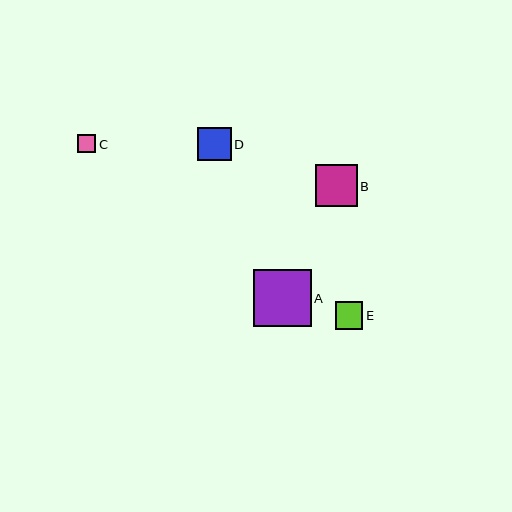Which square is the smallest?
Square C is the smallest with a size of approximately 18 pixels.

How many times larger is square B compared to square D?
Square B is approximately 1.2 times the size of square D.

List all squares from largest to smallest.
From largest to smallest: A, B, D, E, C.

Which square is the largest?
Square A is the largest with a size of approximately 57 pixels.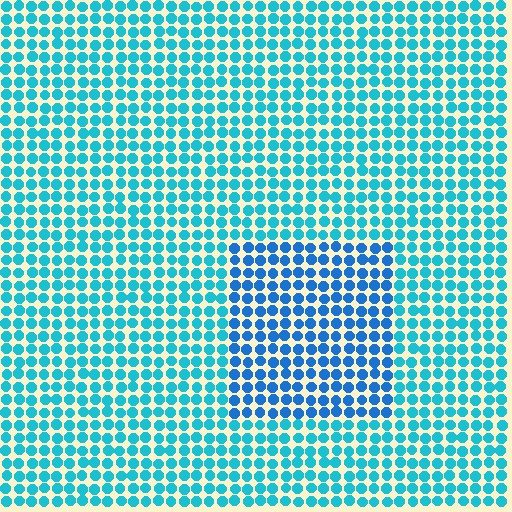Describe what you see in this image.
The image is filled with small cyan elements in a uniform arrangement. A rectangle-shaped region is visible where the elements are tinted to a slightly different hue, forming a subtle color boundary.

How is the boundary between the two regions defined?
The boundary is defined purely by a slight shift in hue (about 26 degrees). Spacing, size, and orientation are identical on both sides.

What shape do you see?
I see a rectangle.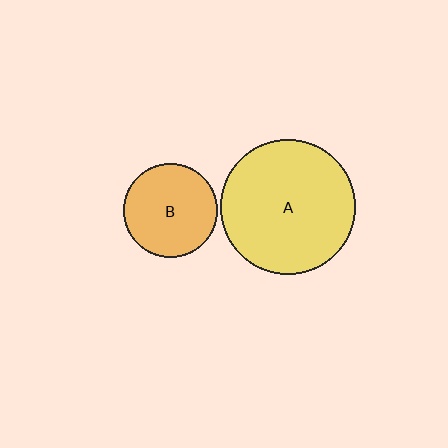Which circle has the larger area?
Circle A (yellow).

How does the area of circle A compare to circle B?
Approximately 2.1 times.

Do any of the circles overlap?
No, none of the circles overlap.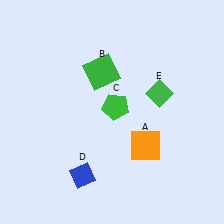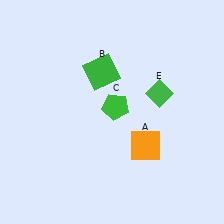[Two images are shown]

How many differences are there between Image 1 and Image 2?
There is 1 difference between the two images.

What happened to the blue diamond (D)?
The blue diamond (D) was removed in Image 2. It was in the bottom-left area of Image 1.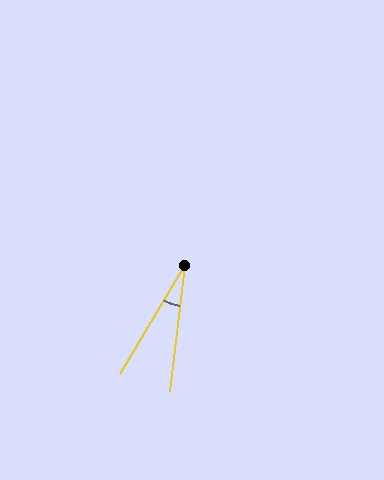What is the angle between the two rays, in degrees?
Approximately 24 degrees.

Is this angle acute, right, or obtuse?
It is acute.